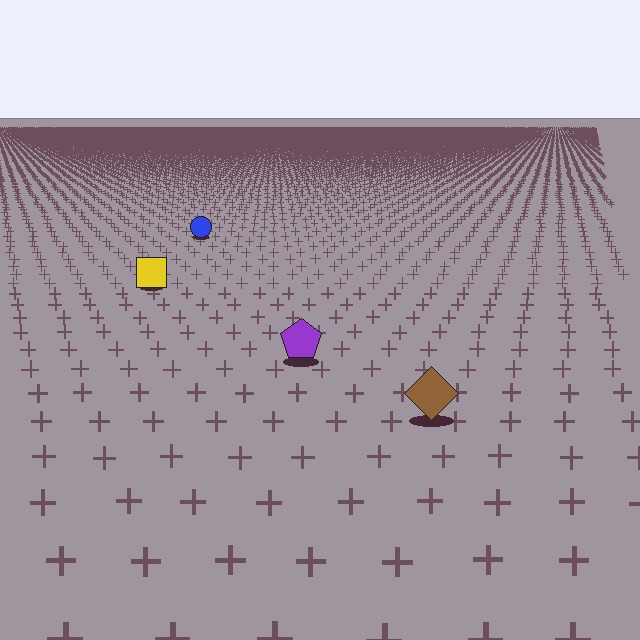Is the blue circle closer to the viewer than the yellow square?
No. The yellow square is closer — you can tell from the texture gradient: the ground texture is coarser near it.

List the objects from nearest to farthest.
From nearest to farthest: the brown diamond, the purple pentagon, the yellow square, the blue circle.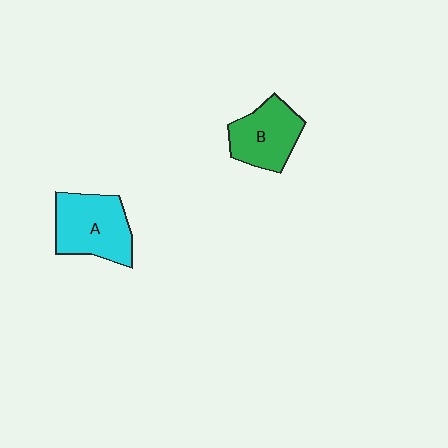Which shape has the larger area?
Shape A (cyan).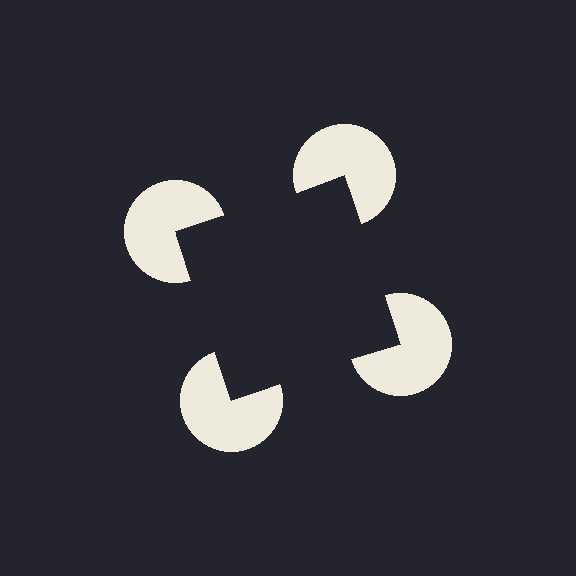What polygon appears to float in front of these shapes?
An illusory square — its edges are inferred from the aligned wedge cuts in the pac-man discs, not physically drawn.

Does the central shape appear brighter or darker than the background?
It typically appears slightly darker than the background, even though no actual brightness change is drawn.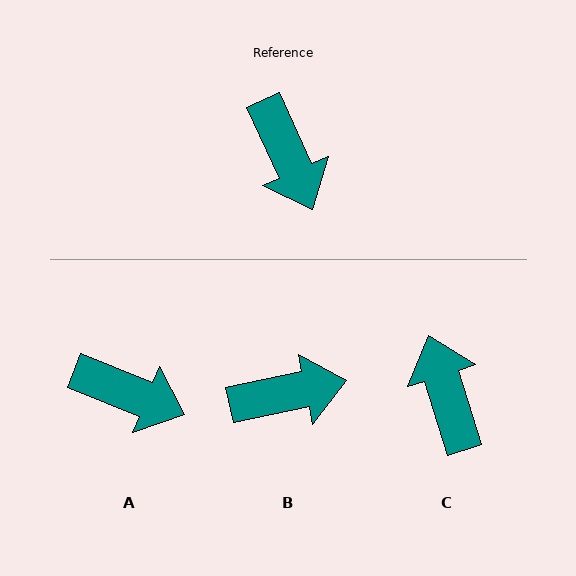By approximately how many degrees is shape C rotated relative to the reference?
Approximately 173 degrees counter-clockwise.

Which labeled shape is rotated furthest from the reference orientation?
C, about 173 degrees away.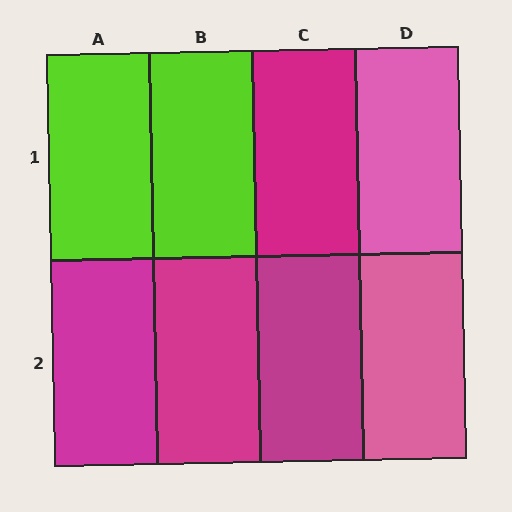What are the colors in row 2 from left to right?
Magenta, magenta, magenta, pink.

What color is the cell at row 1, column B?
Lime.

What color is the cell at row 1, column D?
Pink.